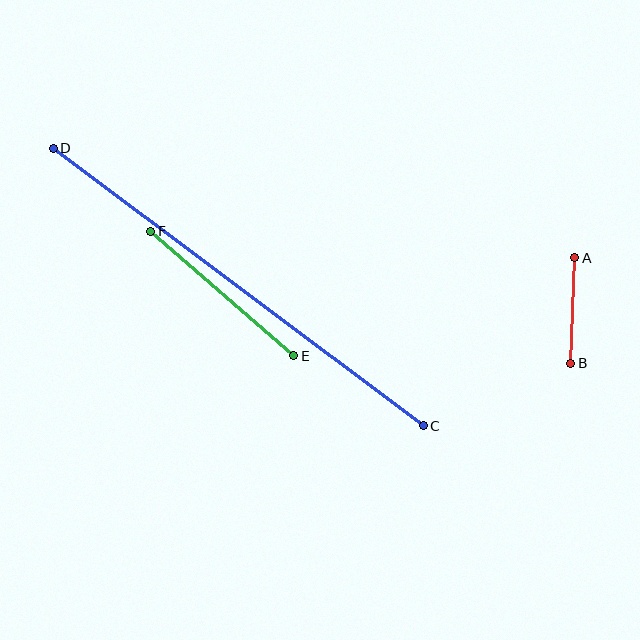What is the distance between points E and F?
The distance is approximately 190 pixels.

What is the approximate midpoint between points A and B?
The midpoint is at approximately (573, 311) pixels.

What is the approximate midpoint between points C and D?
The midpoint is at approximately (238, 287) pixels.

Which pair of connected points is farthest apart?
Points C and D are farthest apart.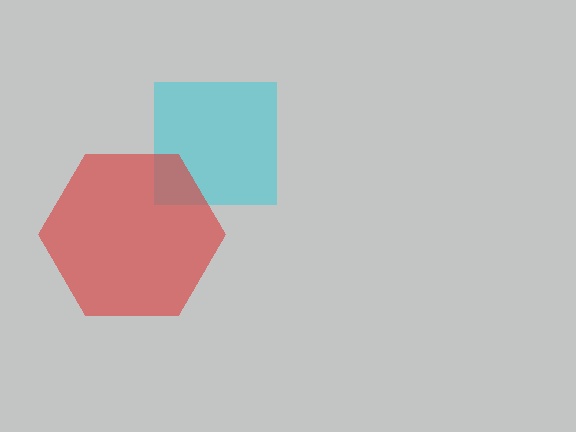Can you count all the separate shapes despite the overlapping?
Yes, there are 2 separate shapes.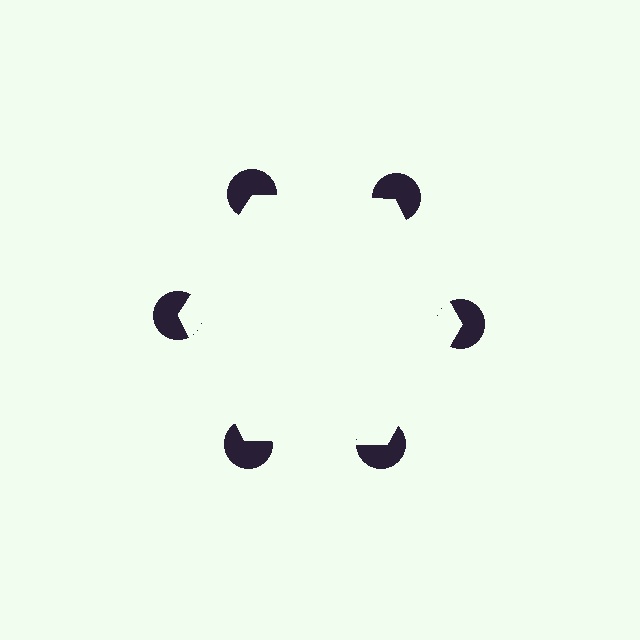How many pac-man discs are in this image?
There are 6 — one at each vertex of the illusory hexagon.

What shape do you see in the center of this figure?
An illusory hexagon — its edges are inferred from the aligned wedge cuts in the pac-man discs, not physically drawn.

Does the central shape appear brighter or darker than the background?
It typically appears slightly brighter than the background, even though no actual brightness change is drawn.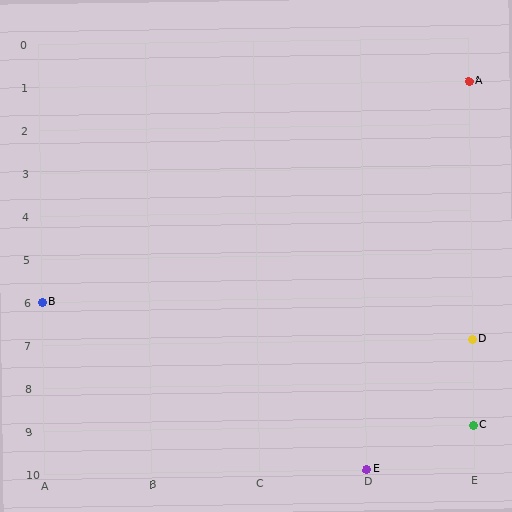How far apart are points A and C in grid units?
Points A and C are 8 rows apart.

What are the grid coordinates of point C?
Point C is at grid coordinates (E, 9).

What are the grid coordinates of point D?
Point D is at grid coordinates (E, 7).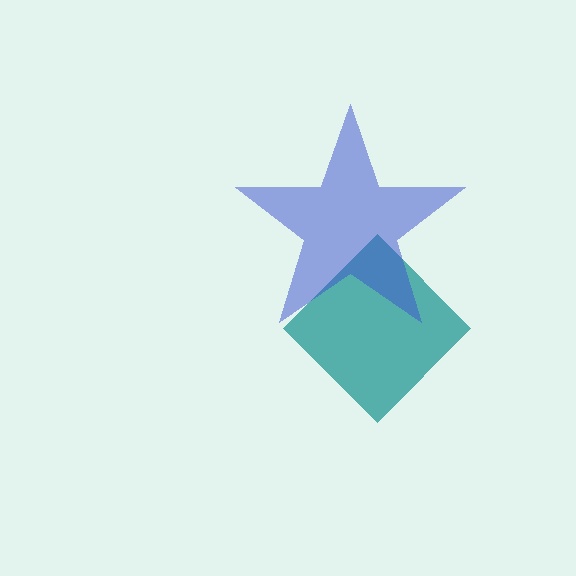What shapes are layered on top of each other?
The layered shapes are: a teal diamond, a blue star.